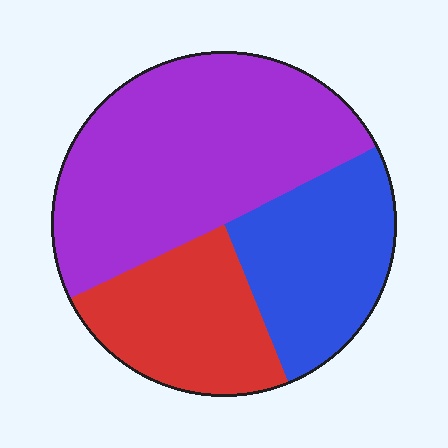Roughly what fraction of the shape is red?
Red covers 24% of the shape.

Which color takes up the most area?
Purple, at roughly 50%.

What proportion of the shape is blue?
Blue covers roughly 25% of the shape.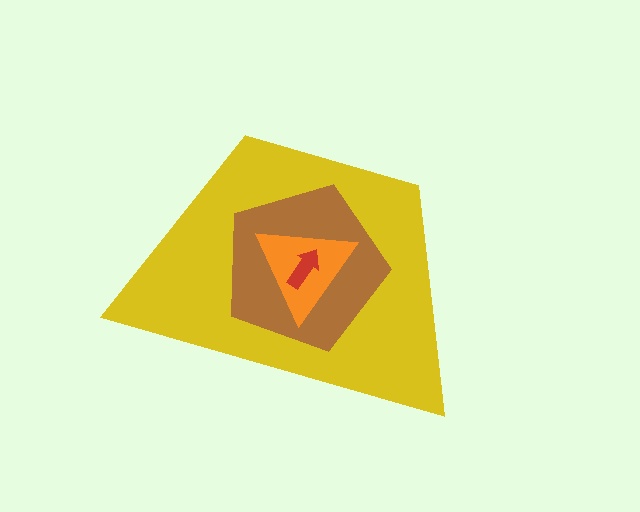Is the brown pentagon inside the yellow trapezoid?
Yes.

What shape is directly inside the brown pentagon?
The orange triangle.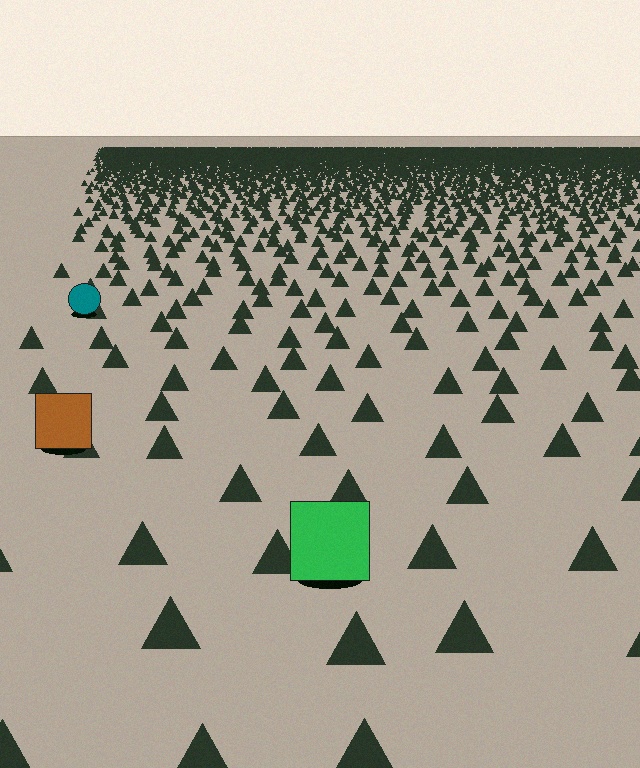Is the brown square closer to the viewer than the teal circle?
Yes. The brown square is closer — you can tell from the texture gradient: the ground texture is coarser near it.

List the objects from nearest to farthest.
From nearest to farthest: the green square, the brown square, the teal circle.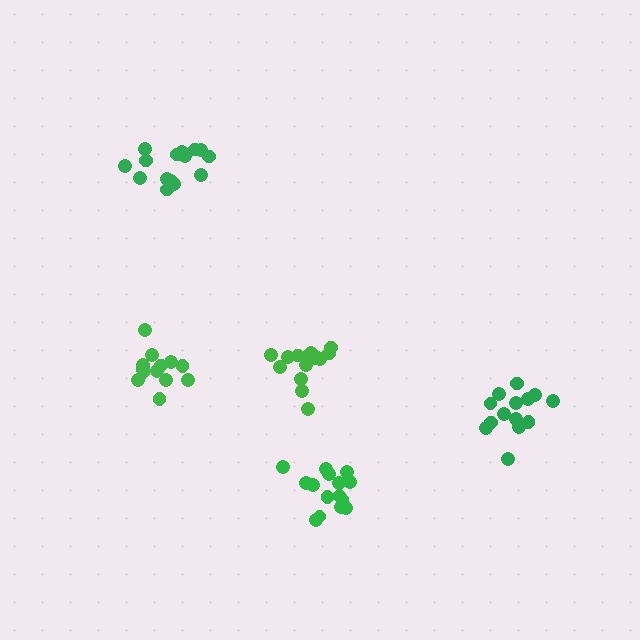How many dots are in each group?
Group 1: 14 dots, Group 2: 14 dots, Group 3: 15 dots, Group 4: 17 dots, Group 5: 15 dots (75 total).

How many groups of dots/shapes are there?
There are 5 groups.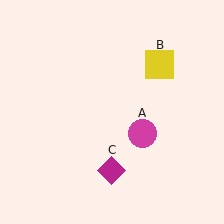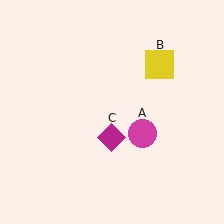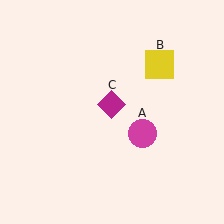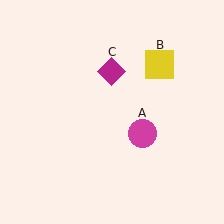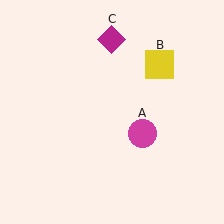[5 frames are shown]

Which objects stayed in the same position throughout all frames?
Magenta circle (object A) and yellow square (object B) remained stationary.